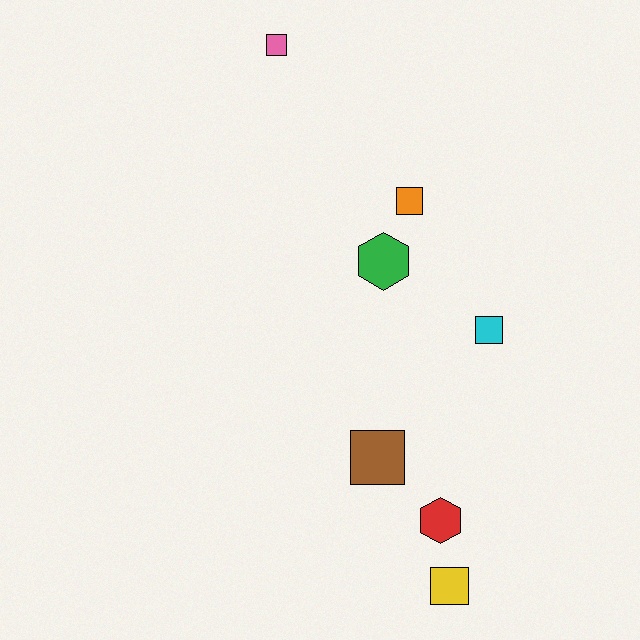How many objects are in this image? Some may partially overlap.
There are 7 objects.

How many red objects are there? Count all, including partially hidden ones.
There is 1 red object.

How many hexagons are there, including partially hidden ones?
There are 2 hexagons.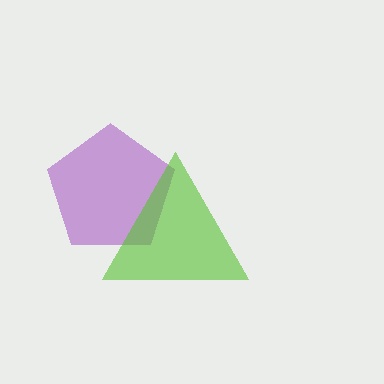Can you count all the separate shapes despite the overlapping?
Yes, there are 2 separate shapes.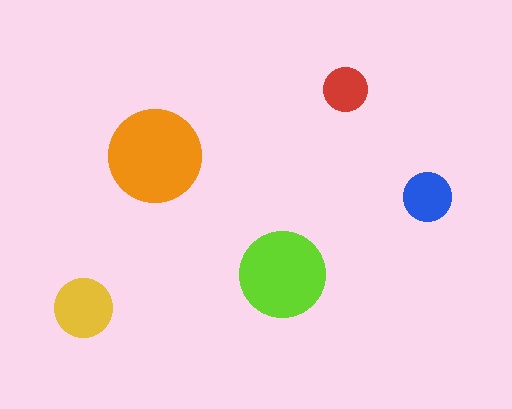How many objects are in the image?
There are 5 objects in the image.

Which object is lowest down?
The yellow circle is bottommost.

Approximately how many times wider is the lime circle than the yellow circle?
About 1.5 times wider.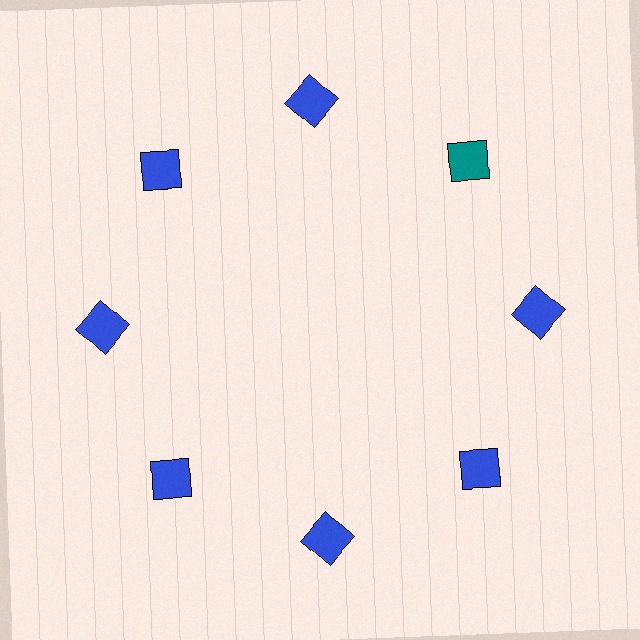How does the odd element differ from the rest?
It has a different color: teal instead of blue.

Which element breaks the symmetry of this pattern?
The teal square at roughly the 2 o'clock position breaks the symmetry. All other shapes are blue squares.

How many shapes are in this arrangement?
There are 8 shapes arranged in a ring pattern.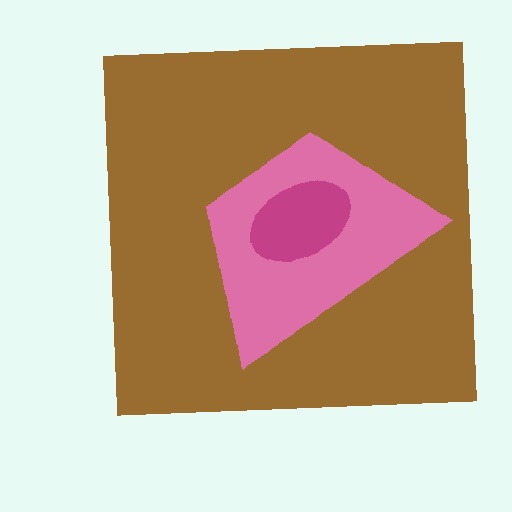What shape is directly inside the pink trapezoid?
The magenta ellipse.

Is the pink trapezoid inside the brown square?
Yes.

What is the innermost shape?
The magenta ellipse.